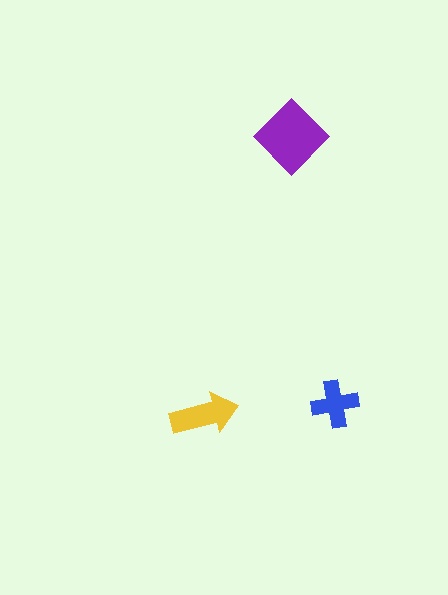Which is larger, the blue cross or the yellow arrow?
The yellow arrow.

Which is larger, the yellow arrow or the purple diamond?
The purple diamond.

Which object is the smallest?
The blue cross.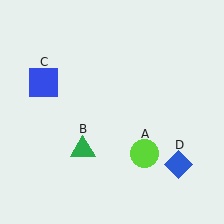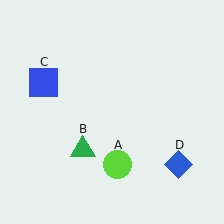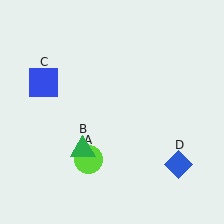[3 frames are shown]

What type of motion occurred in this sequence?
The lime circle (object A) rotated clockwise around the center of the scene.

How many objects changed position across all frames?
1 object changed position: lime circle (object A).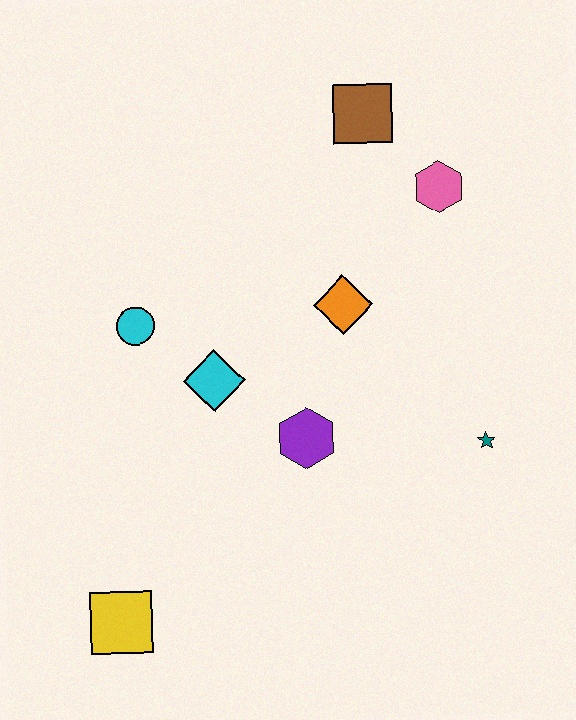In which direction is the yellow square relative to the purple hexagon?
The yellow square is to the left of the purple hexagon.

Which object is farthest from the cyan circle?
The teal star is farthest from the cyan circle.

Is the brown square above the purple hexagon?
Yes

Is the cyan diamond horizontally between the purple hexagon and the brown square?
No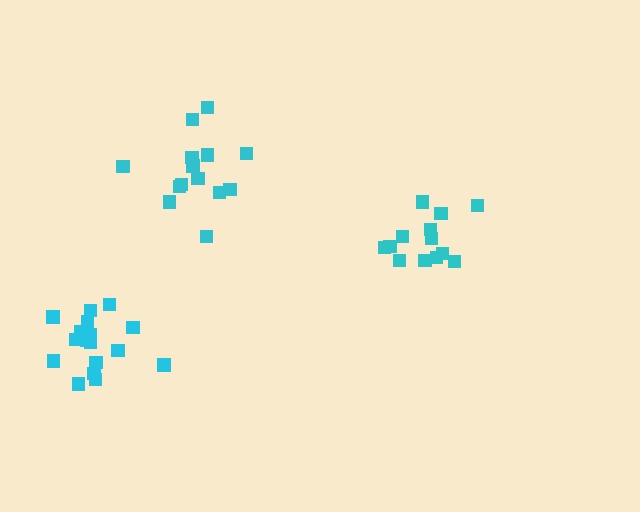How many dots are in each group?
Group 1: 14 dots, Group 2: 17 dots, Group 3: 13 dots (44 total).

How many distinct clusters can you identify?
There are 3 distinct clusters.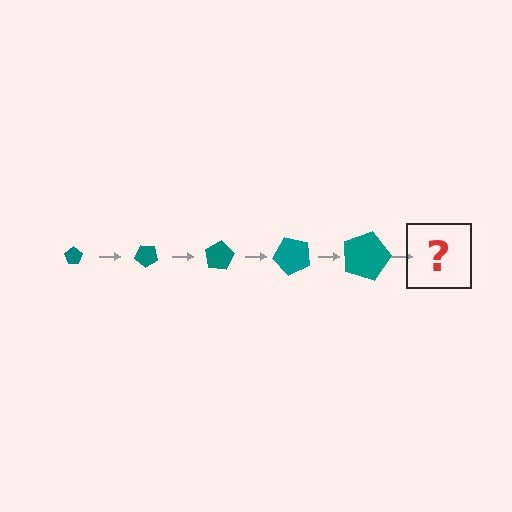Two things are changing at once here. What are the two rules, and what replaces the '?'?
The two rules are that the pentagon grows larger each step and it rotates 40 degrees each step. The '?' should be a pentagon, larger than the previous one and rotated 200 degrees from the start.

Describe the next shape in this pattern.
It should be a pentagon, larger than the previous one and rotated 200 degrees from the start.